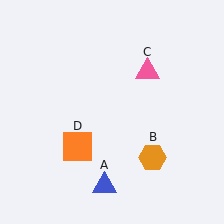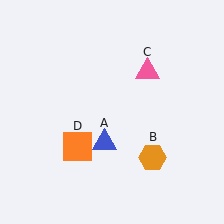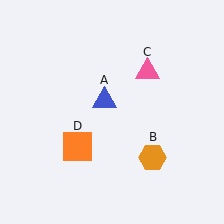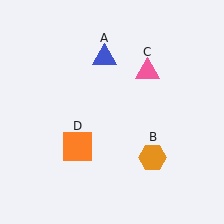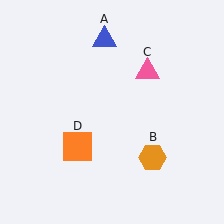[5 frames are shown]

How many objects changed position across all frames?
1 object changed position: blue triangle (object A).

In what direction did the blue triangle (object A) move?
The blue triangle (object A) moved up.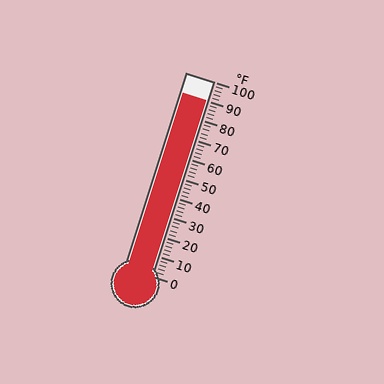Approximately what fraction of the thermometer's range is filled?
The thermometer is filled to approximately 90% of its range.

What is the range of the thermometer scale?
The thermometer scale ranges from 0°F to 100°F.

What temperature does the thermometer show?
The thermometer shows approximately 90°F.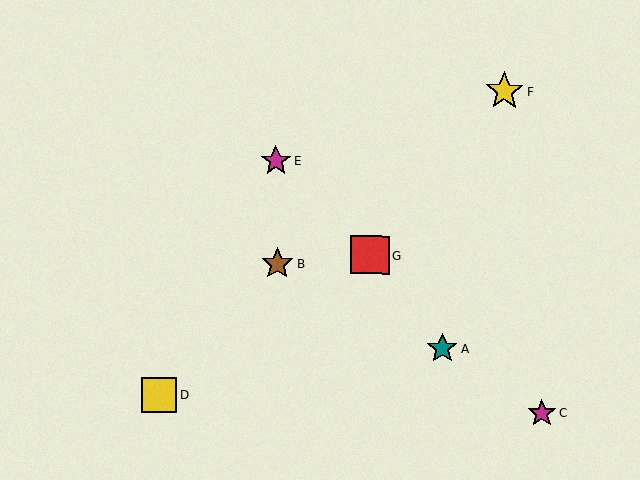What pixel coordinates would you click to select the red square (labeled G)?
Click at (370, 255) to select the red square G.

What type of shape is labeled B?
Shape B is a brown star.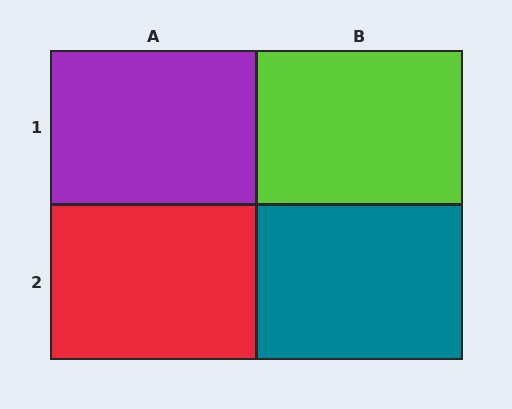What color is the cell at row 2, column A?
Red.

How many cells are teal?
1 cell is teal.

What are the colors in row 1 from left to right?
Purple, lime.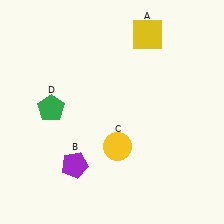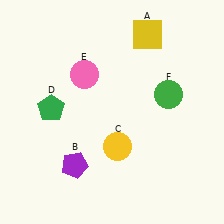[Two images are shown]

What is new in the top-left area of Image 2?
A pink circle (E) was added in the top-left area of Image 2.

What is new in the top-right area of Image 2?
A green circle (F) was added in the top-right area of Image 2.